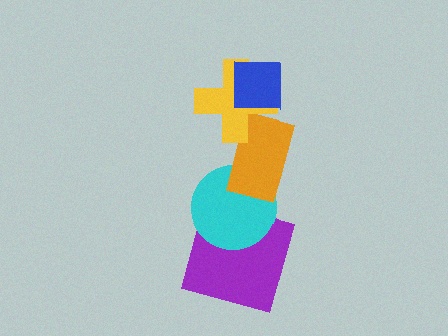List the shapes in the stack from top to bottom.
From top to bottom: the blue square, the yellow cross, the orange rectangle, the cyan circle, the purple square.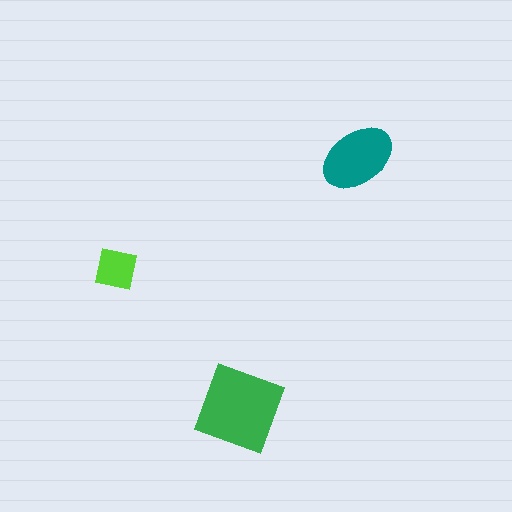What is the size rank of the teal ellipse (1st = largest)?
2nd.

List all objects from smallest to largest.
The lime square, the teal ellipse, the green square.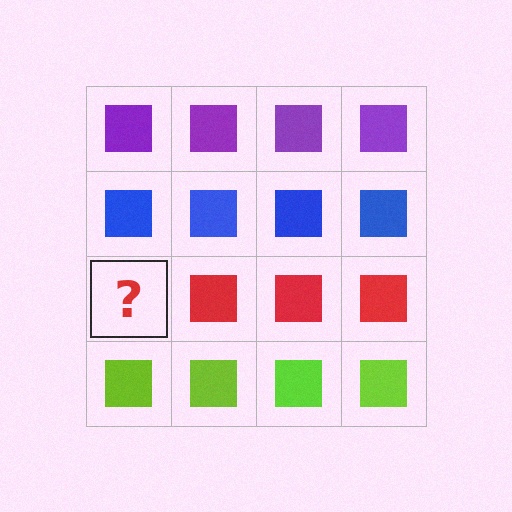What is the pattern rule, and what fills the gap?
The rule is that each row has a consistent color. The gap should be filled with a red square.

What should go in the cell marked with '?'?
The missing cell should contain a red square.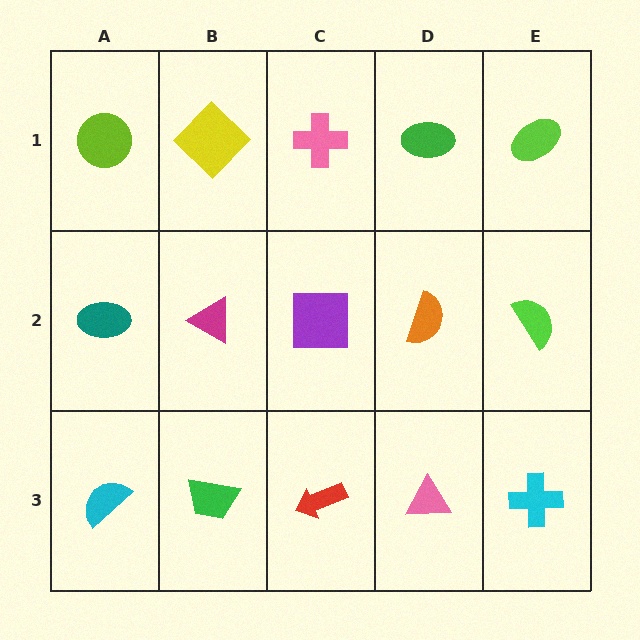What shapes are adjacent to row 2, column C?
A pink cross (row 1, column C), a red arrow (row 3, column C), a magenta triangle (row 2, column B), an orange semicircle (row 2, column D).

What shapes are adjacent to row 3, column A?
A teal ellipse (row 2, column A), a green trapezoid (row 3, column B).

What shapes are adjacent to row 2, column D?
A green ellipse (row 1, column D), a pink triangle (row 3, column D), a purple square (row 2, column C), a lime semicircle (row 2, column E).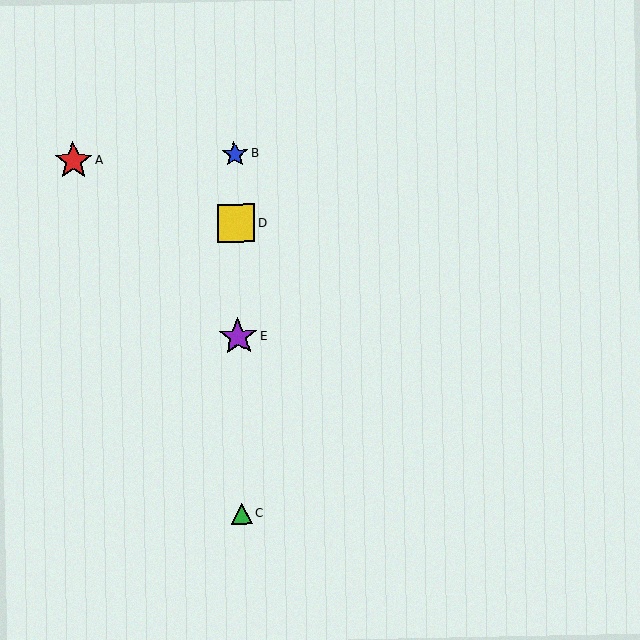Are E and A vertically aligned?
No, E is at x≈238 and A is at x≈73.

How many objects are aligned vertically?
4 objects (B, C, D, E) are aligned vertically.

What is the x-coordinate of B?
Object B is at x≈235.